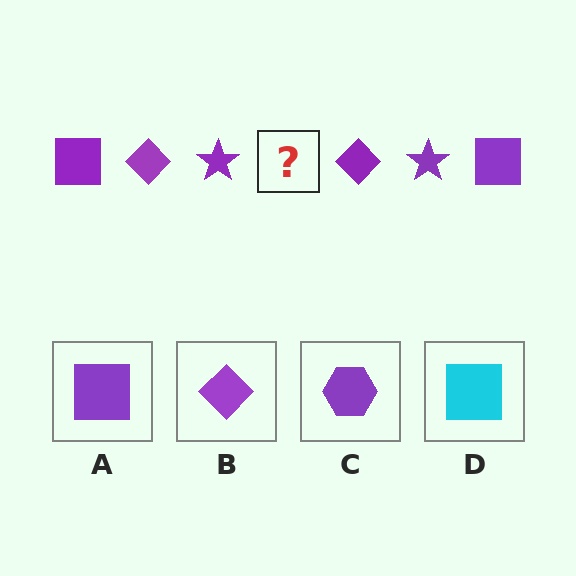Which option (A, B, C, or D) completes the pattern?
A.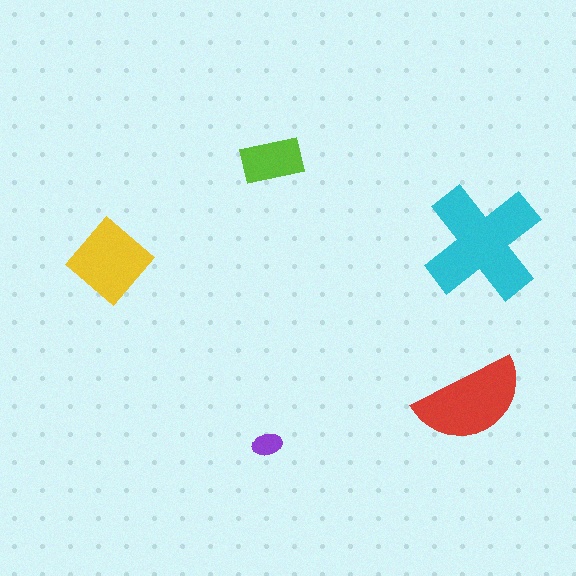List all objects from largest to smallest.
The cyan cross, the red semicircle, the yellow diamond, the lime rectangle, the purple ellipse.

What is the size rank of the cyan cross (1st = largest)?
1st.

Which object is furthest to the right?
The cyan cross is rightmost.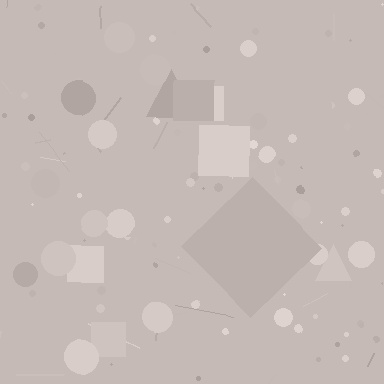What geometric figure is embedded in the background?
A diamond is embedded in the background.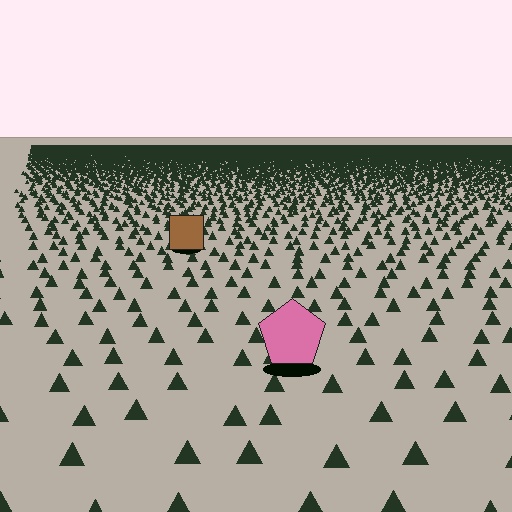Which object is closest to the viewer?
The pink pentagon is closest. The texture marks near it are larger and more spread out.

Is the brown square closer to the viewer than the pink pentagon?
No. The pink pentagon is closer — you can tell from the texture gradient: the ground texture is coarser near it.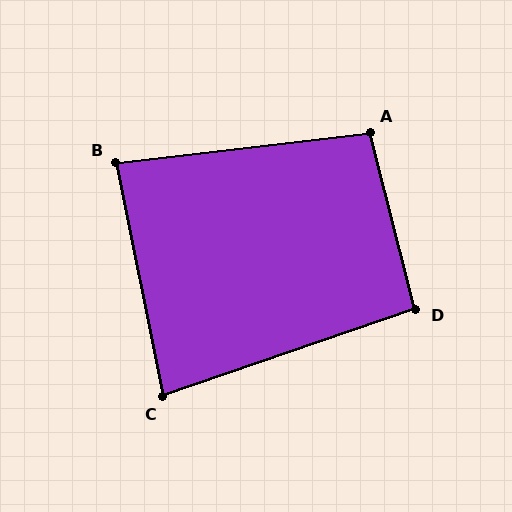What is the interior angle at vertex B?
Approximately 85 degrees (approximately right).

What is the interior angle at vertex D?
Approximately 95 degrees (approximately right).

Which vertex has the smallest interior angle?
C, at approximately 82 degrees.